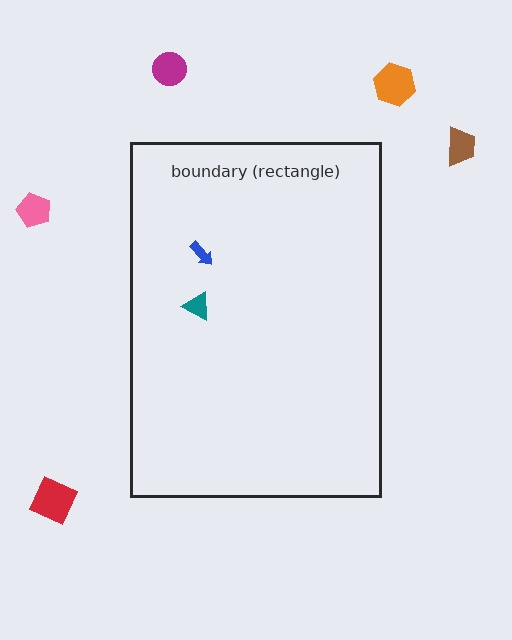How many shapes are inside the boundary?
2 inside, 5 outside.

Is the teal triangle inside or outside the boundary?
Inside.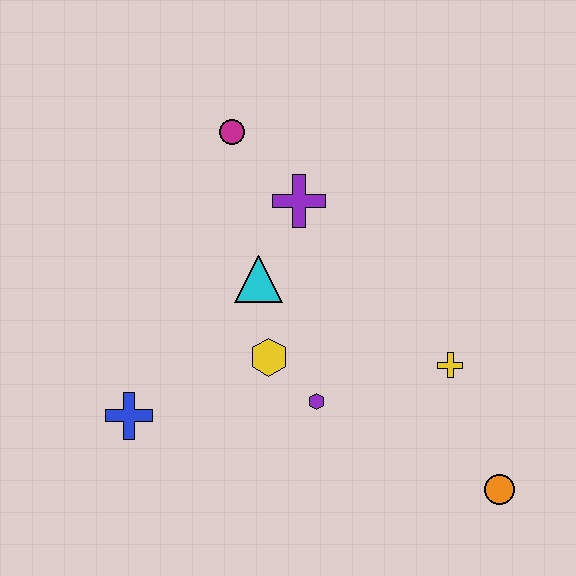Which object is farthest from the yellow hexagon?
The orange circle is farthest from the yellow hexagon.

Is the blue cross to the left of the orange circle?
Yes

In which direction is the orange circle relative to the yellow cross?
The orange circle is below the yellow cross.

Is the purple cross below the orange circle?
No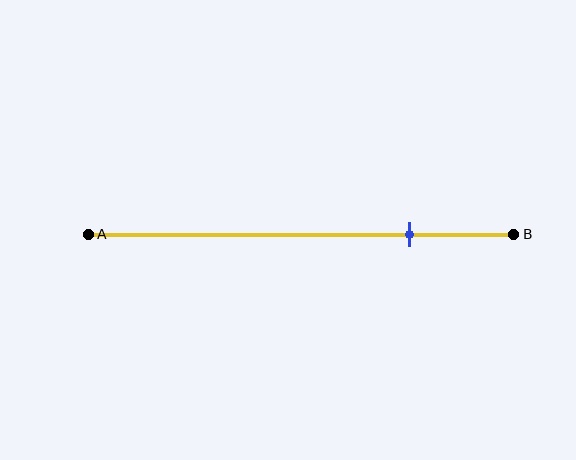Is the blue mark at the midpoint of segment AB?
No, the mark is at about 75% from A, not at the 50% midpoint.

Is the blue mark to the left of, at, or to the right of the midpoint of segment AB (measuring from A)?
The blue mark is to the right of the midpoint of segment AB.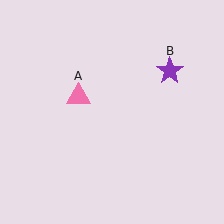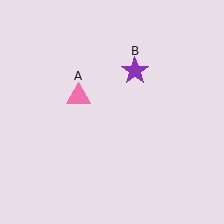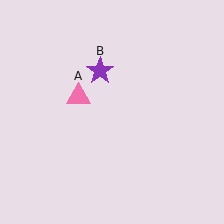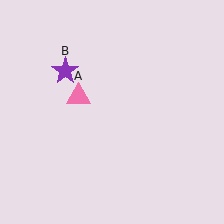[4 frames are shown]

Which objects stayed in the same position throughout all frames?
Pink triangle (object A) remained stationary.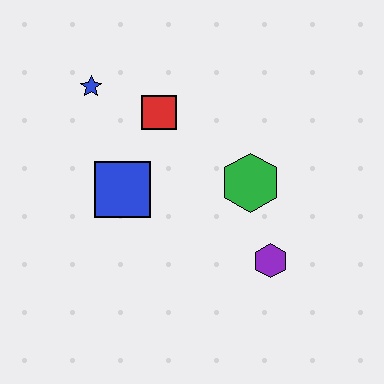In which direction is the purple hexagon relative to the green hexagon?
The purple hexagon is below the green hexagon.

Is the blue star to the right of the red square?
No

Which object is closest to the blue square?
The red square is closest to the blue square.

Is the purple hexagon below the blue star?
Yes